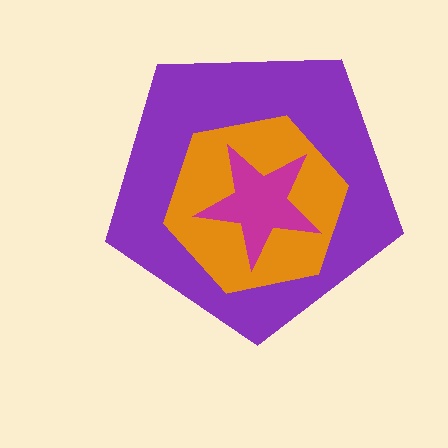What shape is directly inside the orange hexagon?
The magenta star.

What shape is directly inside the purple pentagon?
The orange hexagon.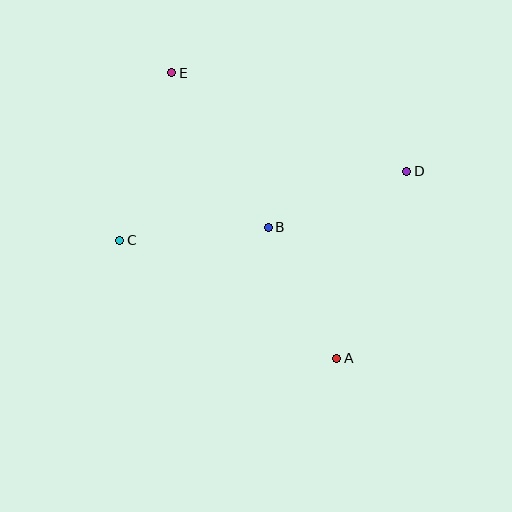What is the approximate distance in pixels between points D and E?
The distance between D and E is approximately 255 pixels.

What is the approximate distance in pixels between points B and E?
The distance between B and E is approximately 182 pixels.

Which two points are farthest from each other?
Points A and E are farthest from each other.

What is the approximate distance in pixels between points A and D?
The distance between A and D is approximately 200 pixels.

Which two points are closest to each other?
Points A and B are closest to each other.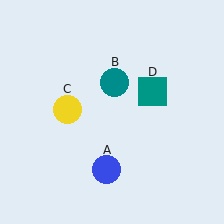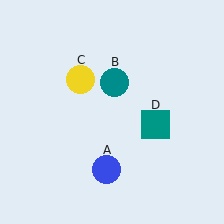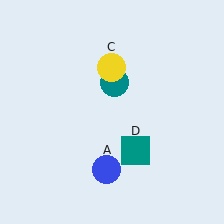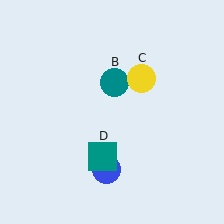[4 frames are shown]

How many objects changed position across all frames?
2 objects changed position: yellow circle (object C), teal square (object D).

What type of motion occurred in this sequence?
The yellow circle (object C), teal square (object D) rotated clockwise around the center of the scene.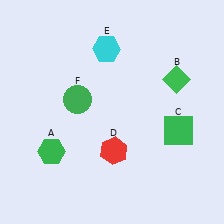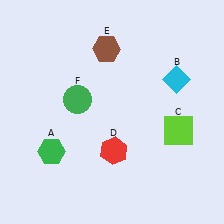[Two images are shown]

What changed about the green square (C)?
In Image 1, C is green. In Image 2, it changed to lime.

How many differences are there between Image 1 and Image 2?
There are 3 differences between the two images.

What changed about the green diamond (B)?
In Image 1, B is green. In Image 2, it changed to cyan.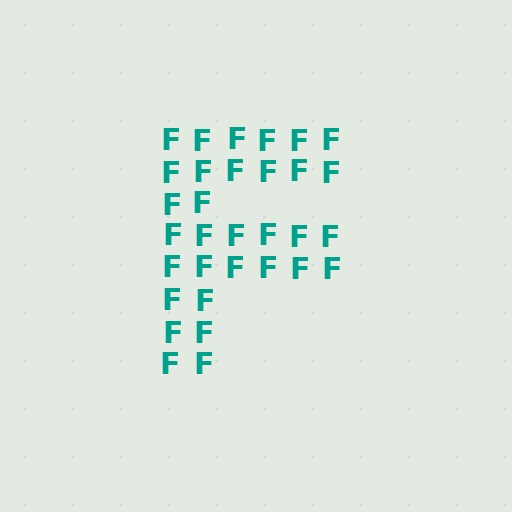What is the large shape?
The large shape is the letter F.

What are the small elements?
The small elements are letter F's.